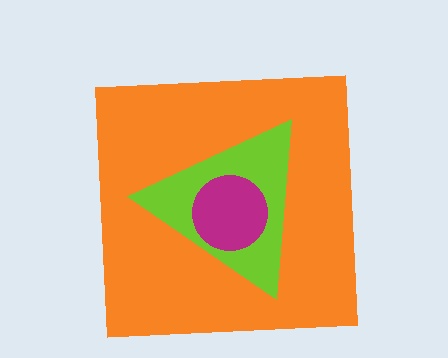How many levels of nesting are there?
3.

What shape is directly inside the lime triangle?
The magenta circle.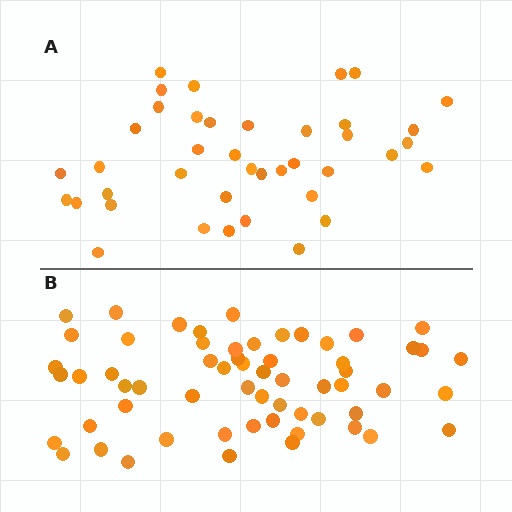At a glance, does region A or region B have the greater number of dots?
Region B (the bottom region) has more dots.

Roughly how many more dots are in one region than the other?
Region B has approximately 20 more dots than region A.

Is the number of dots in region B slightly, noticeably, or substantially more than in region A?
Region B has substantially more. The ratio is roughly 1.5 to 1.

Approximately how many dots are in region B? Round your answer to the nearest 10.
About 60 dots.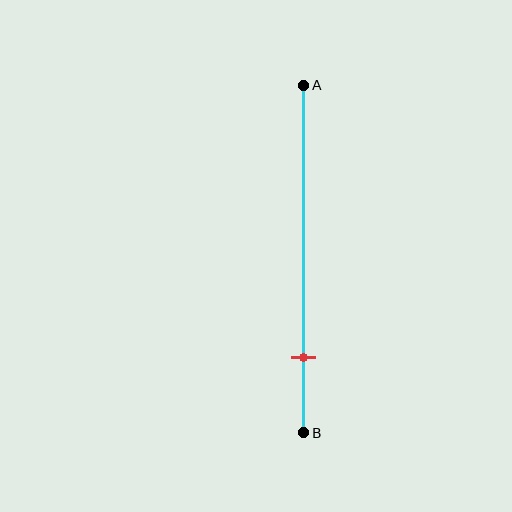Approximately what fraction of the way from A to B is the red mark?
The red mark is approximately 80% of the way from A to B.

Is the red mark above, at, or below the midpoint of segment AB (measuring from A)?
The red mark is below the midpoint of segment AB.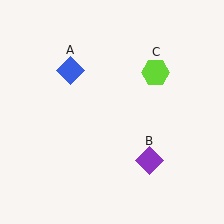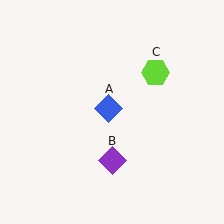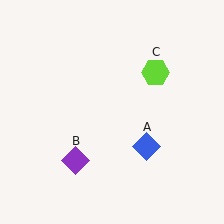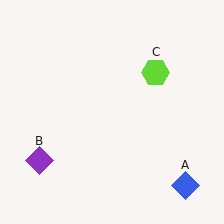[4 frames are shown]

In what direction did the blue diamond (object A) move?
The blue diamond (object A) moved down and to the right.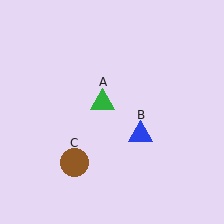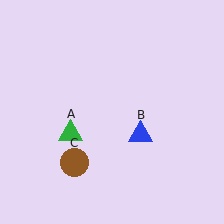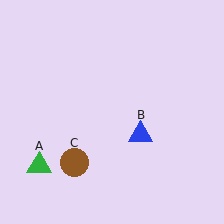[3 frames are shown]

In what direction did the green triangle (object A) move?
The green triangle (object A) moved down and to the left.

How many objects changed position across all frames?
1 object changed position: green triangle (object A).